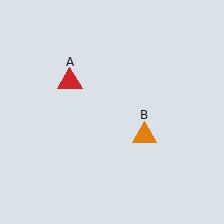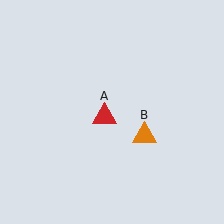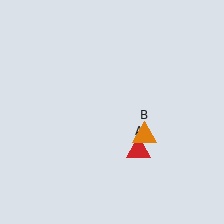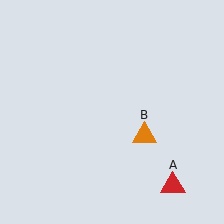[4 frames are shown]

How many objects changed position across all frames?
1 object changed position: red triangle (object A).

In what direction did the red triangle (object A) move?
The red triangle (object A) moved down and to the right.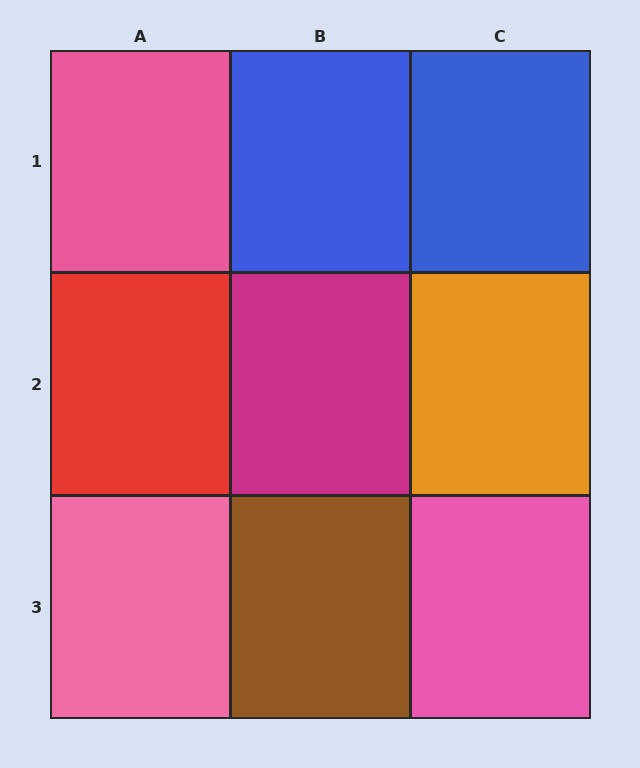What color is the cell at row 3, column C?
Pink.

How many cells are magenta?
1 cell is magenta.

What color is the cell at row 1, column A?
Pink.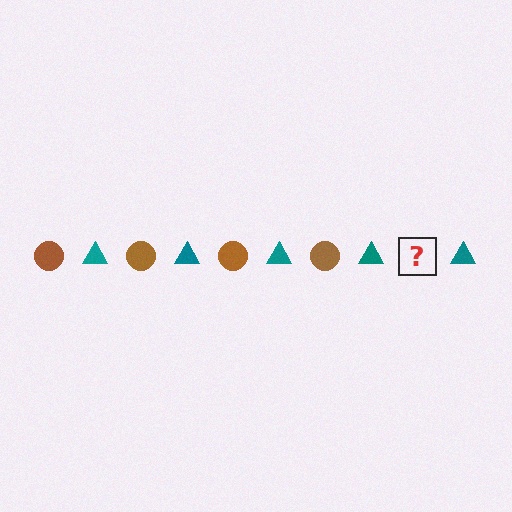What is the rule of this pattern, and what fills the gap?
The rule is that the pattern alternates between brown circle and teal triangle. The gap should be filled with a brown circle.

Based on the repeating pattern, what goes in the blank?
The blank should be a brown circle.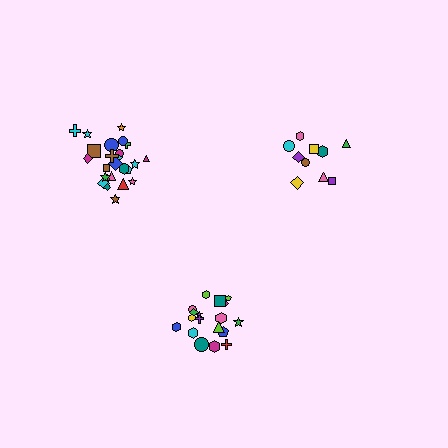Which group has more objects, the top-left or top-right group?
The top-left group.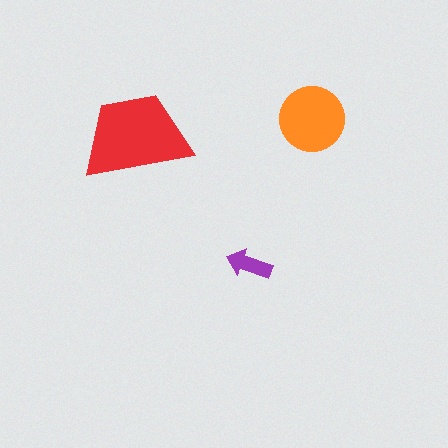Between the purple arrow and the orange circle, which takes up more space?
The orange circle.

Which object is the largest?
The red trapezoid.